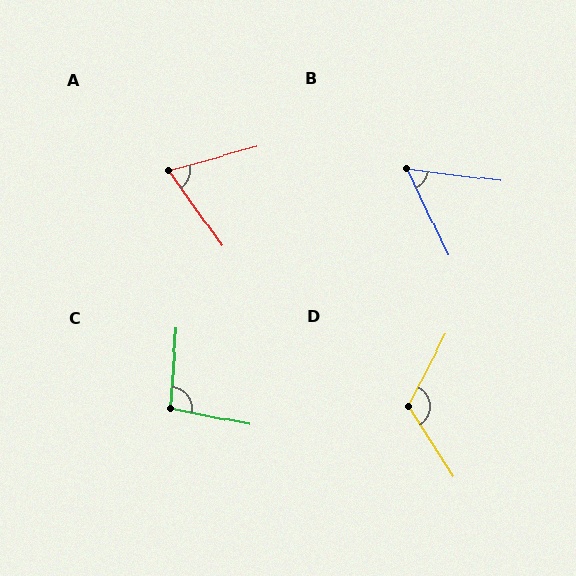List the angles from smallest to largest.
B (57°), A (70°), C (97°), D (119°).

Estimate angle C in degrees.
Approximately 97 degrees.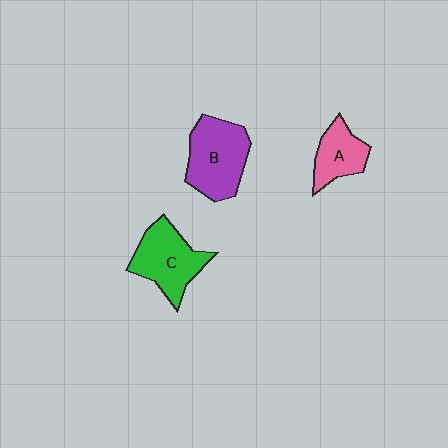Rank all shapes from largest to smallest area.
From largest to smallest: B (purple), C (green), A (pink).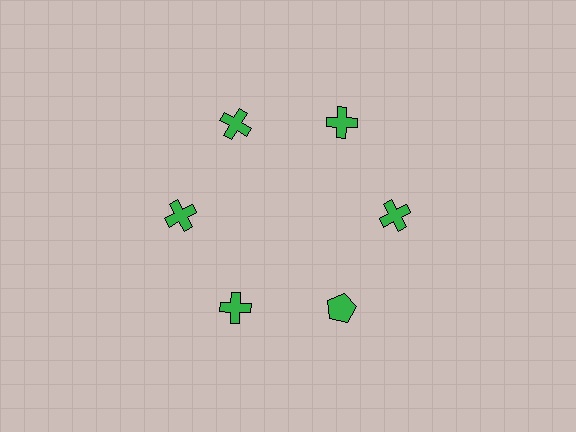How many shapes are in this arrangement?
There are 6 shapes arranged in a ring pattern.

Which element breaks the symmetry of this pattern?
The green pentagon at roughly the 5 o'clock position breaks the symmetry. All other shapes are green crosses.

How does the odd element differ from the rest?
It has a different shape: pentagon instead of cross.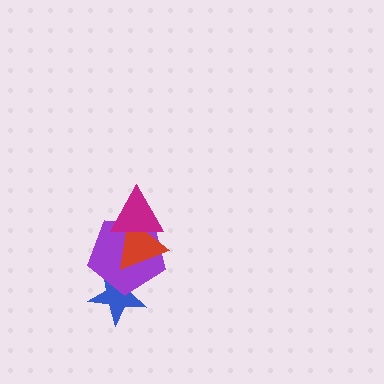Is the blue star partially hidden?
Yes, it is partially covered by another shape.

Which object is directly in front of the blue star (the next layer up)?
The purple pentagon is directly in front of the blue star.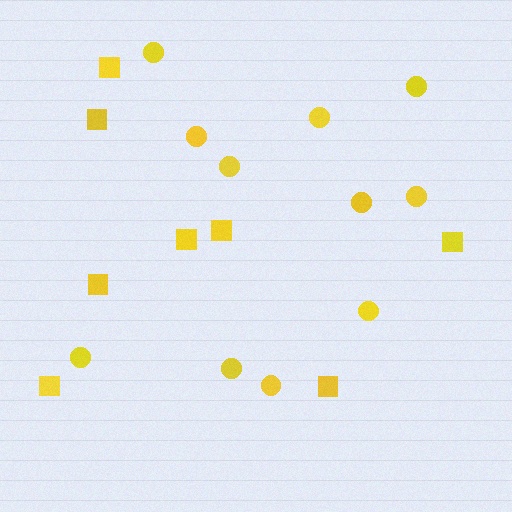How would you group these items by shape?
There are 2 groups: one group of circles (11) and one group of squares (8).